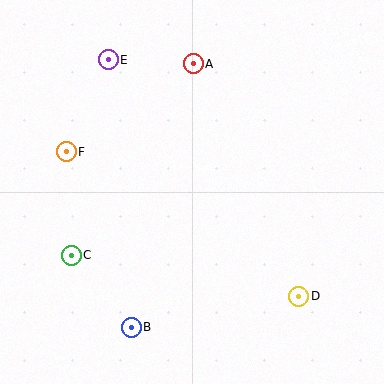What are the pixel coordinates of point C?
Point C is at (71, 255).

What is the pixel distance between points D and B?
The distance between D and B is 170 pixels.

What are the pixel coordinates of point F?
Point F is at (66, 152).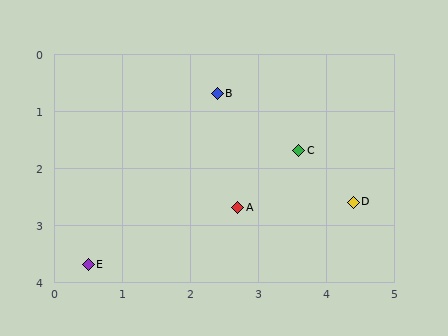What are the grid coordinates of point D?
Point D is at approximately (4.4, 2.6).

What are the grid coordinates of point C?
Point C is at approximately (3.6, 1.7).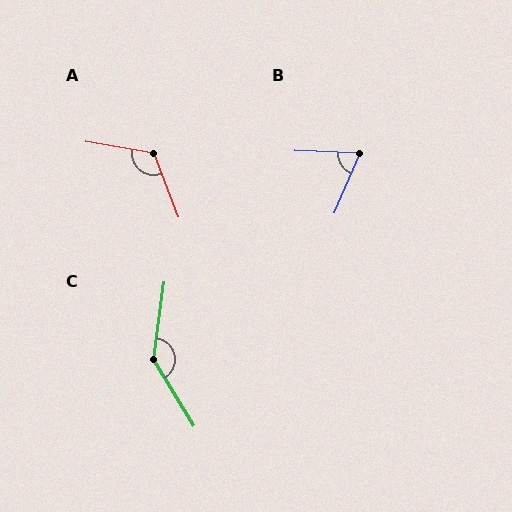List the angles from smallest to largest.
B (69°), A (121°), C (140°).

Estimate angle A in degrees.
Approximately 121 degrees.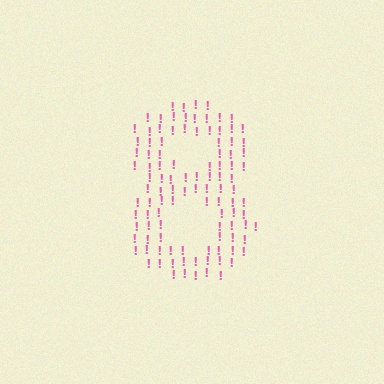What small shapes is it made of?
It is made of small exclamation marks.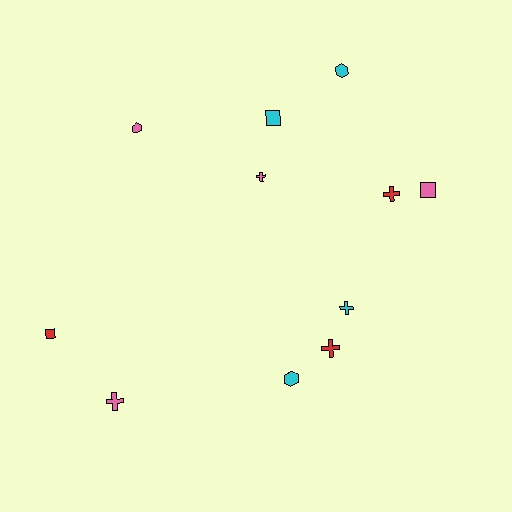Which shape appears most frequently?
Cross, with 5 objects.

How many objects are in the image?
There are 11 objects.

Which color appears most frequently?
Pink, with 4 objects.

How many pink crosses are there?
There are 2 pink crosses.